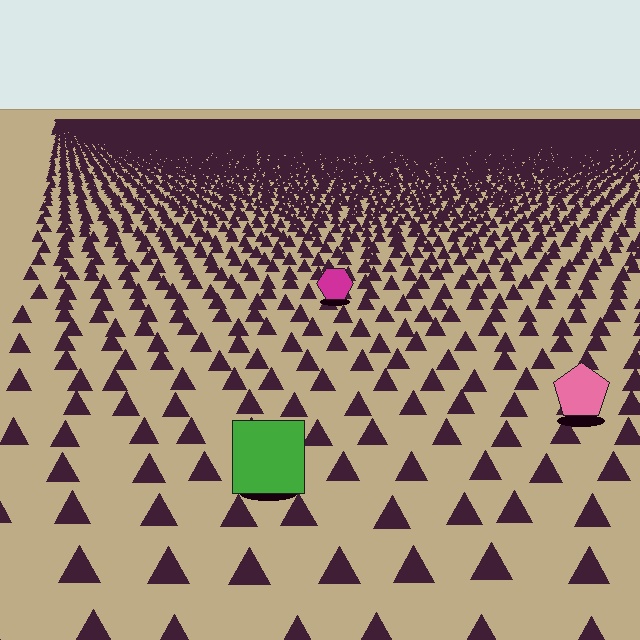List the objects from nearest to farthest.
From nearest to farthest: the green square, the pink pentagon, the magenta hexagon.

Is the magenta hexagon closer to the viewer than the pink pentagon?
No. The pink pentagon is closer — you can tell from the texture gradient: the ground texture is coarser near it.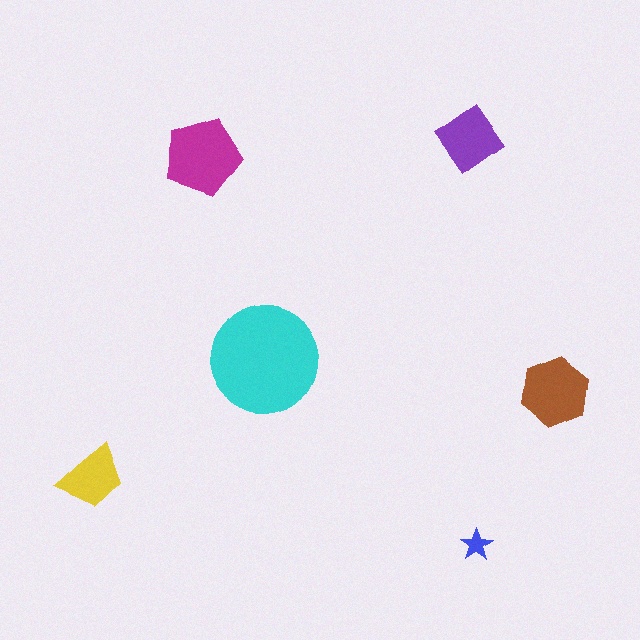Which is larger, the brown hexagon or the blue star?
The brown hexagon.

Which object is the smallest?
The blue star.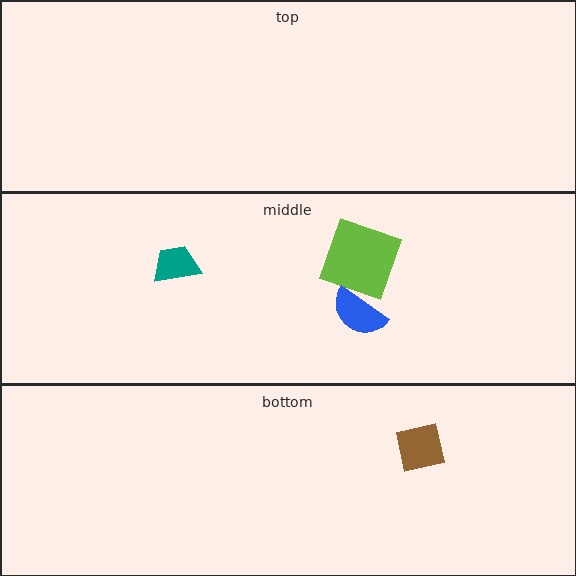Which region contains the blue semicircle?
The middle region.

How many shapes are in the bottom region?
1.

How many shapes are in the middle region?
3.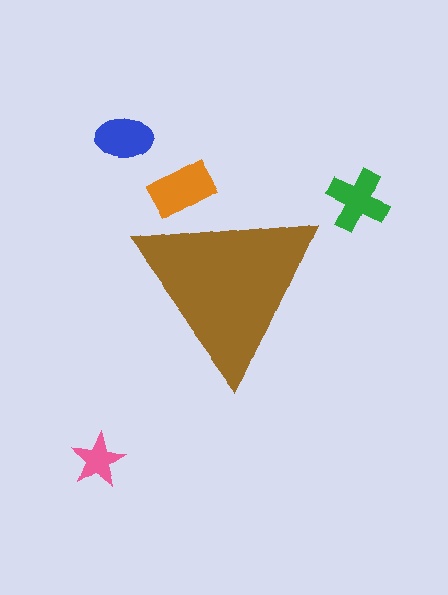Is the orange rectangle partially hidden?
Yes, the orange rectangle is partially hidden behind the brown triangle.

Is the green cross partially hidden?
No, the green cross is fully visible.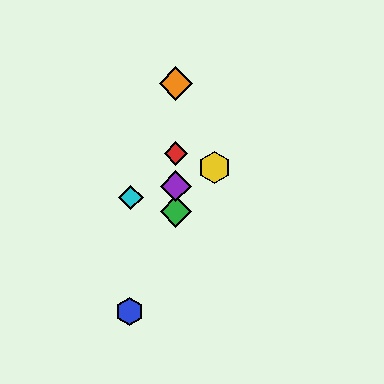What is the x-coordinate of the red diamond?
The red diamond is at x≈176.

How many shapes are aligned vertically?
4 shapes (the red diamond, the green diamond, the purple diamond, the orange diamond) are aligned vertically.